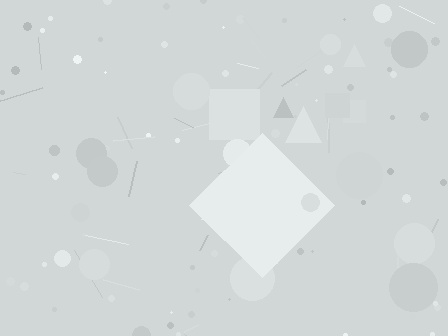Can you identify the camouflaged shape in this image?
The camouflaged shape is a diamond.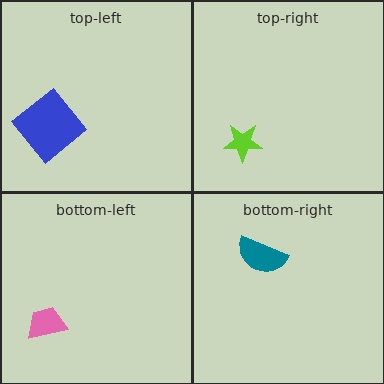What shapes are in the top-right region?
The lime star.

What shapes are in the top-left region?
The blue diamond.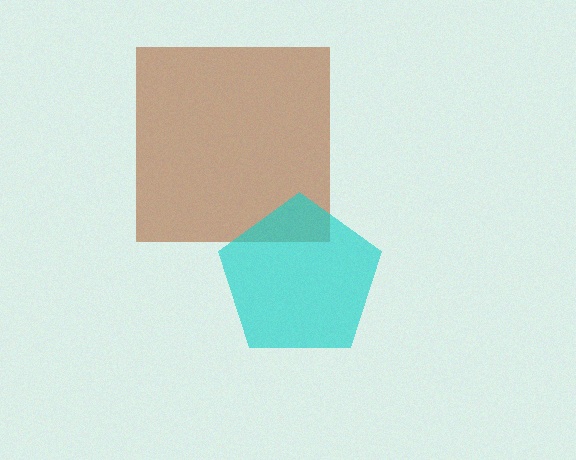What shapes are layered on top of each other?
The layered shapes are: a brown square, a cyan pentagon.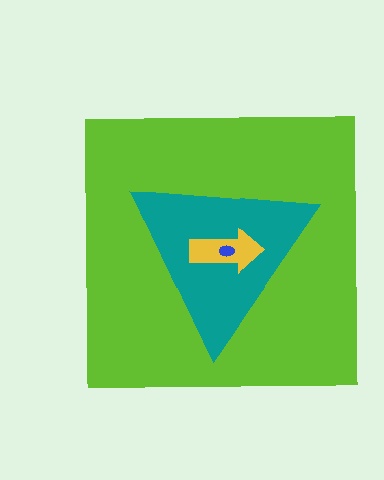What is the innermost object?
The blue ellipse.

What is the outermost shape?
The lime square.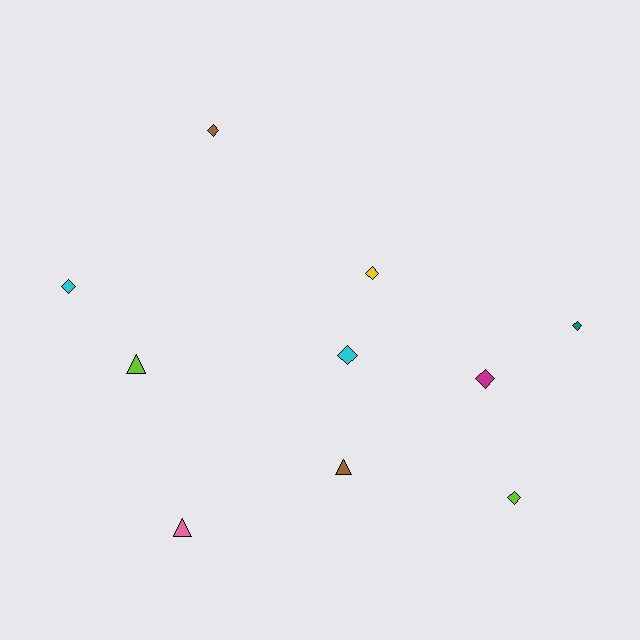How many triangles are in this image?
There are 3 triangles.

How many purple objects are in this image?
There are no purple objects.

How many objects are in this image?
There are 10 objects.